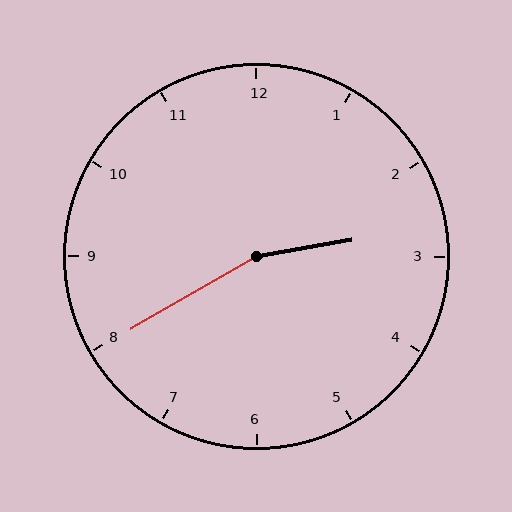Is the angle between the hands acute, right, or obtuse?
It is obtuse.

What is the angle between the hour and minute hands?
Approximately 160 degrees.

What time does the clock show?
2:40.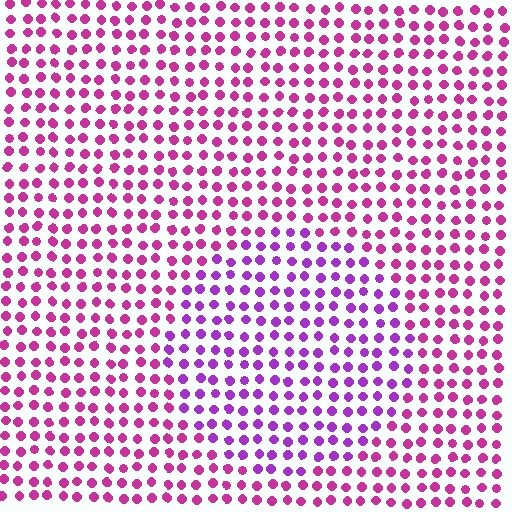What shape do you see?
I see a circle.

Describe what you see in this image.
The image is filled with small magenta elements in a uniform arrangement. A circle-shaped region is visible where the elements are tinted to a slightly different hue, forming a subtle color boundary.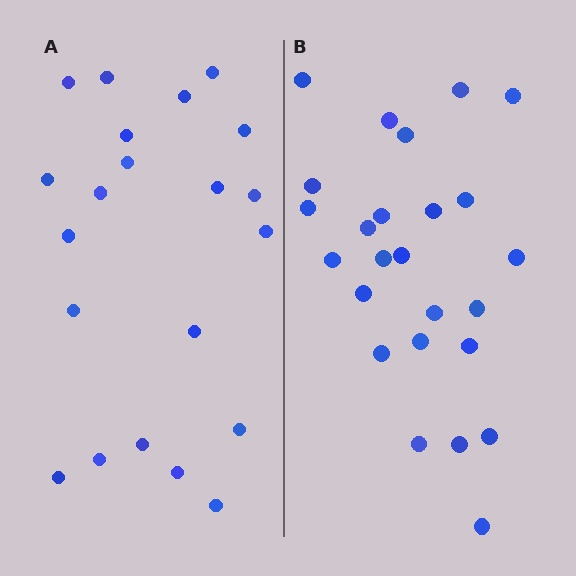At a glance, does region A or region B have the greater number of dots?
Region B (the right region) has more dots.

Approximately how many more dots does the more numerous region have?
Region B has about 4 more dots than region A.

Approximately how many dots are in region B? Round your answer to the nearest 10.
About 20 dots. (The exact count is 25, which rounds to 20.)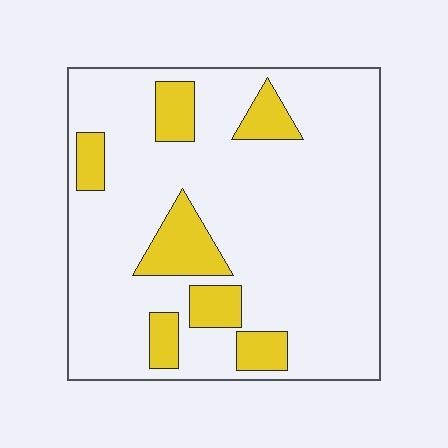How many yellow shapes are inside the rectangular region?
7.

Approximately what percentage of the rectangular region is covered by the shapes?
Approximately 15%.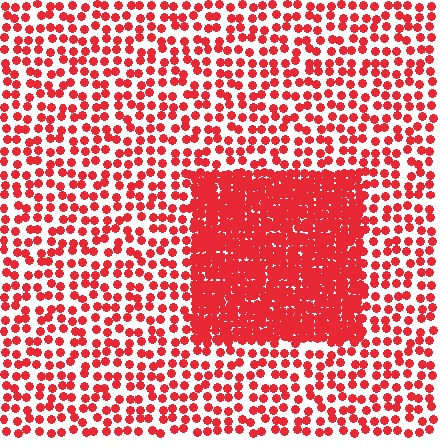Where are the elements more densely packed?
The elements are more densely packed inside the rectangle boundary.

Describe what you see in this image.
The image contains small red elements arranged at two different densities. A rectangle-shaped region is visible where the elements are more densely packed than the surrounding area.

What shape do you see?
I see a rectangle.